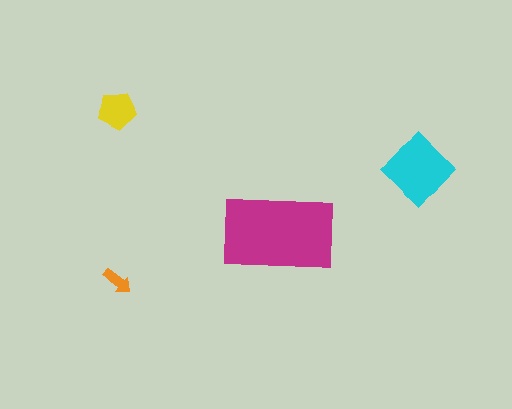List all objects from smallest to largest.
The orange arrow, the yellow pentagon, the cyan diamond, the magenta rectangle.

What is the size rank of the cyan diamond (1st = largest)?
2nd.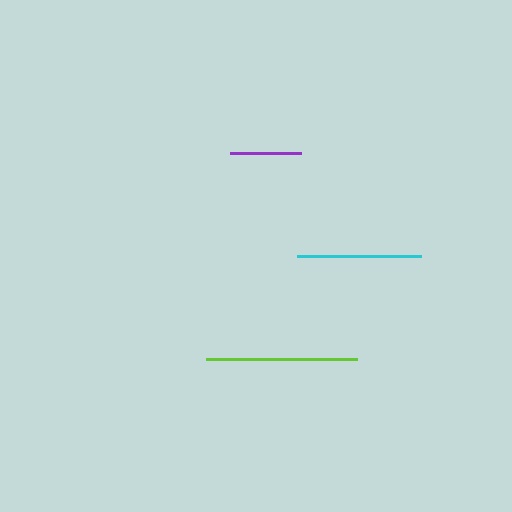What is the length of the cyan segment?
The cyan segment is approximately 124 pixels long.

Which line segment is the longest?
The lime line is the longest at approximately 151 pixels.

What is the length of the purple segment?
The purple segment is approximately 71 pixels long.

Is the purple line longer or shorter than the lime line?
The lime line is longer than the purple line.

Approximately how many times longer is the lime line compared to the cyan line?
The lime line is approximately 1.2 times the length of the cyan line.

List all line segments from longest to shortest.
From longest to shortest: lime, cyan, purple.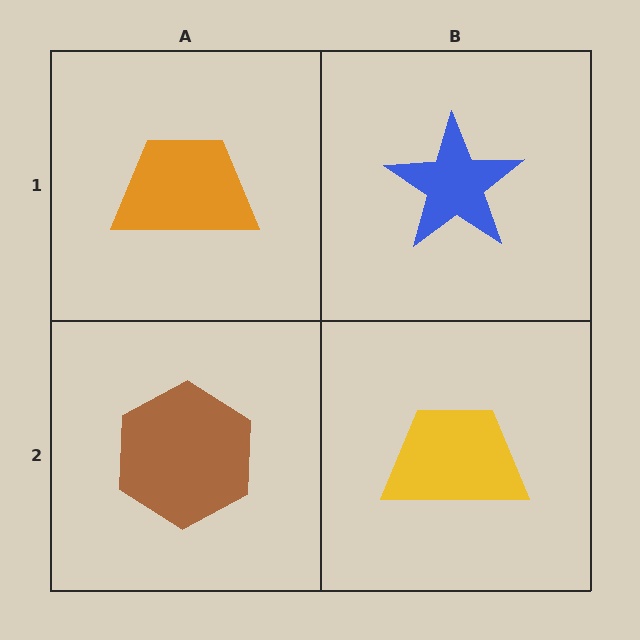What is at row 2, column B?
A yellow trapezoid.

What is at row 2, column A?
A brown hexagon.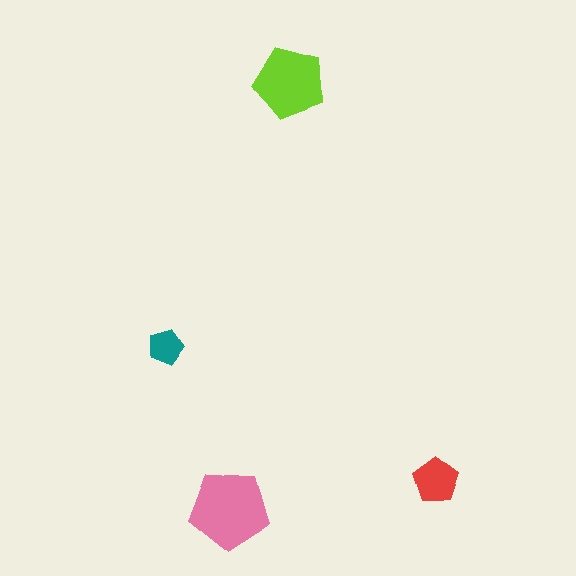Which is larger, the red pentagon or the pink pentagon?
The pink one.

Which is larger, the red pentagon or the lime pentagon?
The lime one.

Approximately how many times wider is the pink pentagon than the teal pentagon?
About 2.5 times wider.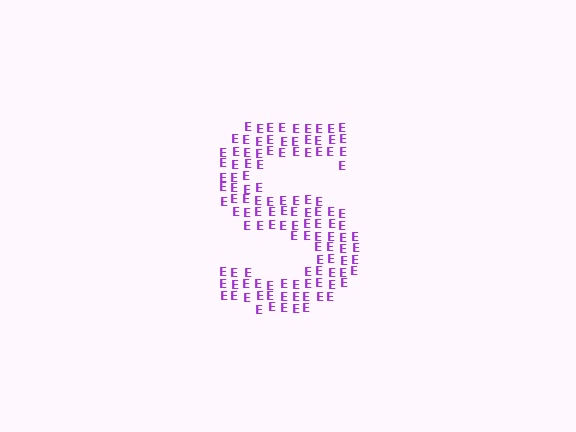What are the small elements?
The small elements are letter E's.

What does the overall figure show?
The overall figure shows the letter S.